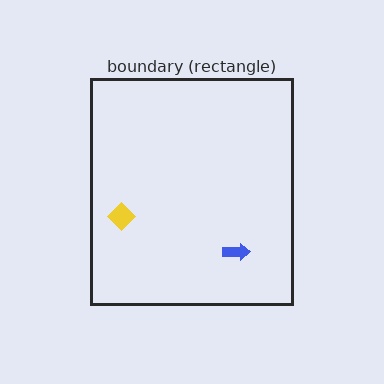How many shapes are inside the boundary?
2 inside, 0 outside.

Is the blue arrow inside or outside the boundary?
Inside.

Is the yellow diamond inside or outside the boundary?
Inside.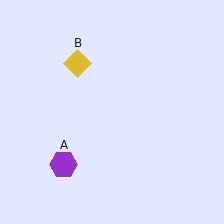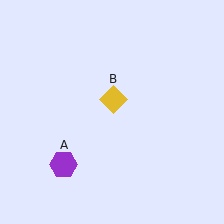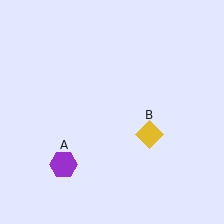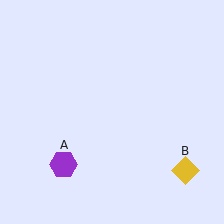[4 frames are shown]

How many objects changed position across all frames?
1 object changed position: yellow diamond (object B).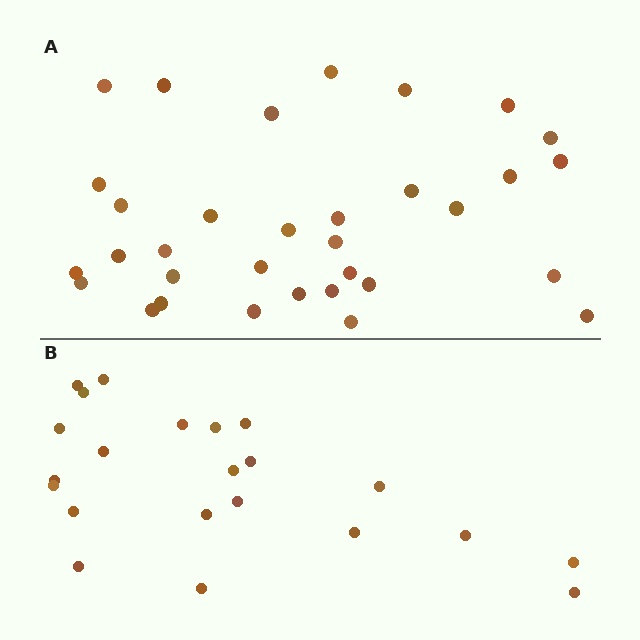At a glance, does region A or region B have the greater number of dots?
Region A (the top region) has more dots.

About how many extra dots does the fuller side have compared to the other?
Region A has roughly 12 or so more dots than region B.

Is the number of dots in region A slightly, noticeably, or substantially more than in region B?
Region A has substantially more. The ratio is roughly 1.5 to 1.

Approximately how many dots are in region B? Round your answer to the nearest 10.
About 20 dots. (The exact count is 22, which rounds to 20.)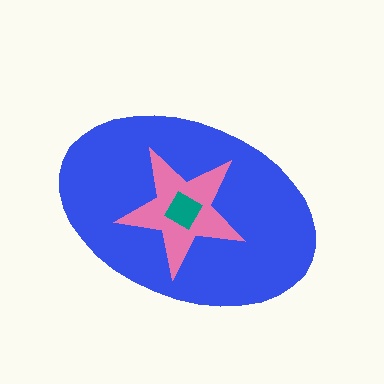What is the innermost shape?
The teal diamond.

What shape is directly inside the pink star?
The teal diamond.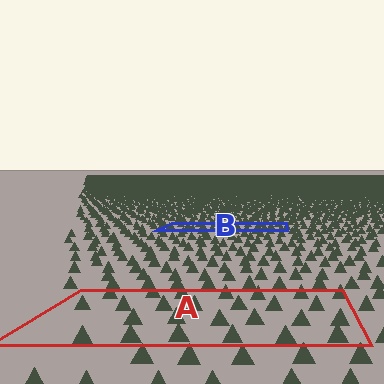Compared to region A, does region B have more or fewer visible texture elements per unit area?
Region B has more texture elements per unit area — they are packed more densely because it is farther away.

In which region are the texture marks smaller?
The texture marks are smaller in region B, because it is farther away.